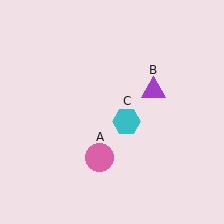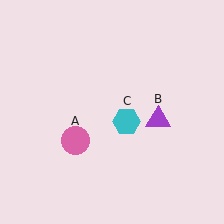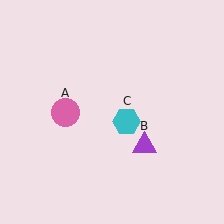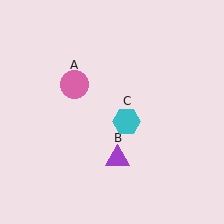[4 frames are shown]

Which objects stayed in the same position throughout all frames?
Cyan hexagon (object C) remained stationary.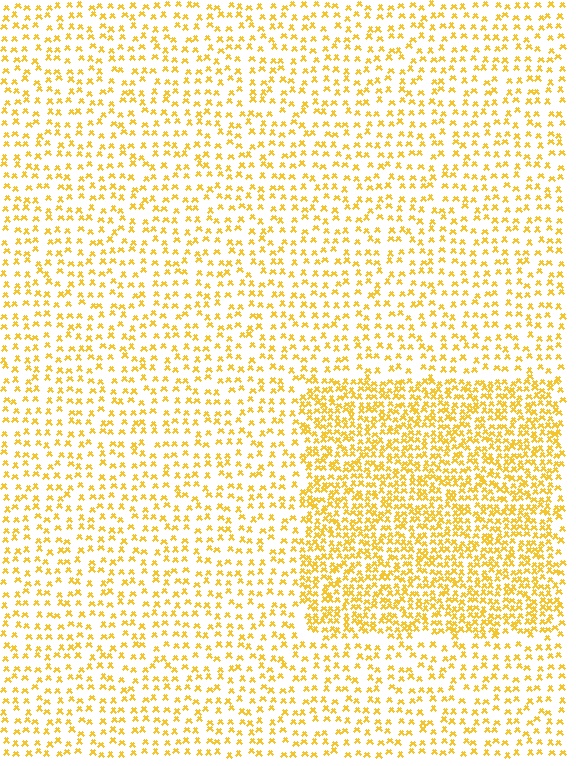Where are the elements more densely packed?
The elements are more densely packed inside the rectangle boundary.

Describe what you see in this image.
The image contains small yellow elements arranged at two different densities. A rectangle-shaped region is visible where the elements are more densely packed than the surrounding area.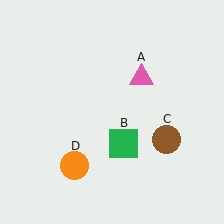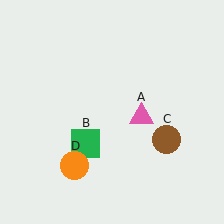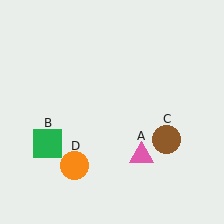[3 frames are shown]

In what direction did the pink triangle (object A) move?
The pink triangle (object A) moved down.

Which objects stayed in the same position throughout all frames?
Brown circle (object C) and orange circle (object D) remained stationary.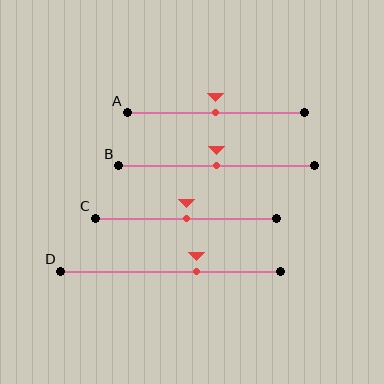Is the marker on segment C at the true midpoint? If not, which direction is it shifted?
Yes, the marker on segment C is at the true midpoint.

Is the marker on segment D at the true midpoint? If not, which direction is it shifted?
No, the marker on segment D is shifted to the right by about 12% of the segment length.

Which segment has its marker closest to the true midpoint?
Segment A has its marker closest to the true midpoint.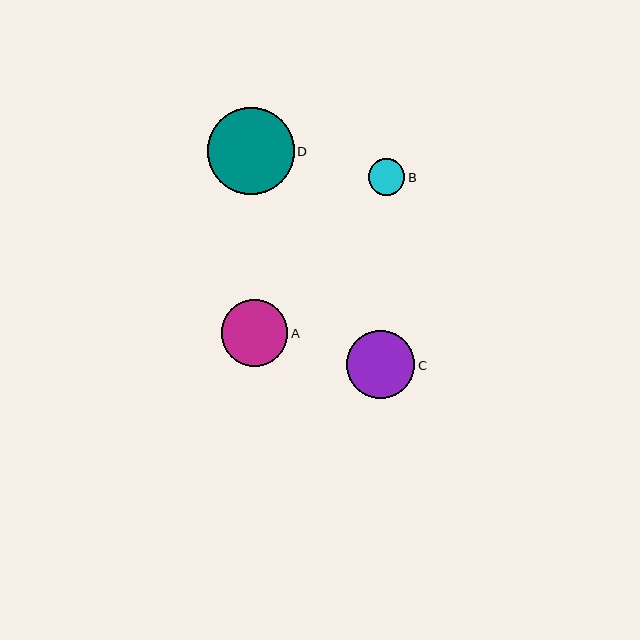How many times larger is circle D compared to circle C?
Circle D is approximately 1.3 times the size of circle C.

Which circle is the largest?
Circle D is the largest with a size of approximately 87 pixels.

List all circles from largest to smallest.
From largest to smallest: D, C, A, B.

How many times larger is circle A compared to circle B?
Circle A is approximately 1.8 times the size of circle B.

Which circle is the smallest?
Circle B is the smallest with a size of approximately 36 pixels.